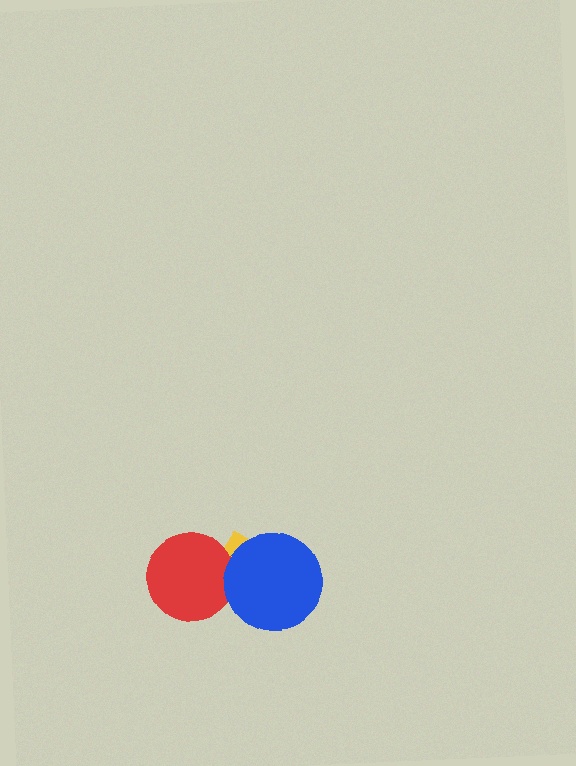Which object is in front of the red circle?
The blue circle is in front of the red circle.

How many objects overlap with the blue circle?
2 objects overlap with the blue circle.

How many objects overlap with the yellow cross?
2 objects overlap with the yellow cross.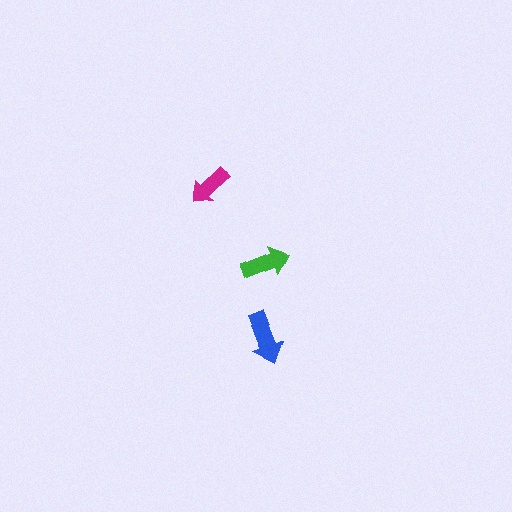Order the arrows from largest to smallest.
the blue one, the green one, the magenta one.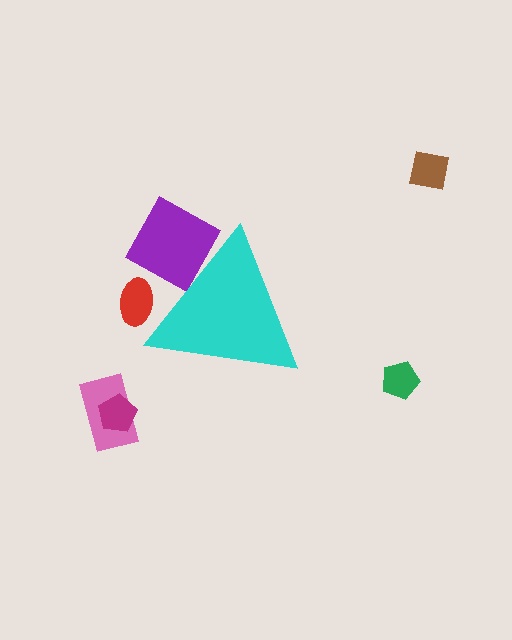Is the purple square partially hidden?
Yes, the purple square is partially hidden behind the cyan triangle.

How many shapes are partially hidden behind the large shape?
2 shapes are partially hidden.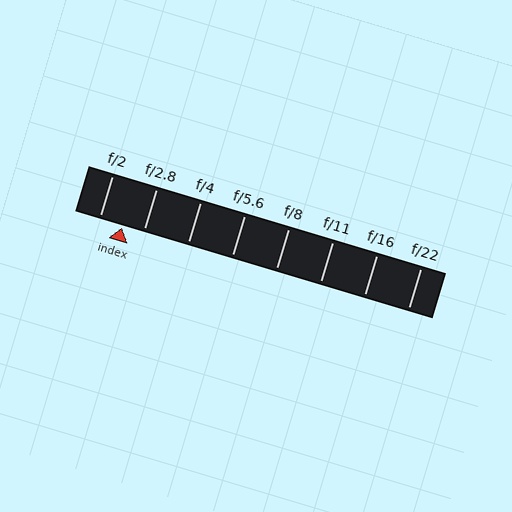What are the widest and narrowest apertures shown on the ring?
The widest aperture shown is f/2 and the narrowest is f/22.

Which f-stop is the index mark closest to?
The index mark is closest to f/2.8.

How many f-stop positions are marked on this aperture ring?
There are 8 f-stop positions marked.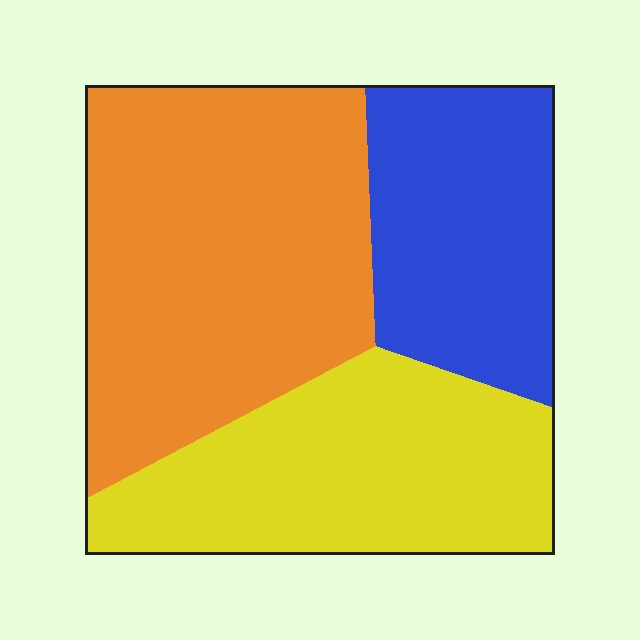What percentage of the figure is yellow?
Yellow takes up about one third (1/3) of the figure.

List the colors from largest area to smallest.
From largest to smallest: orange, yellow, blue.